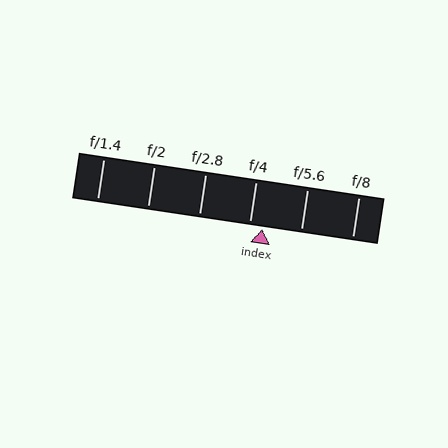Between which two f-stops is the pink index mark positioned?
The index mark is between f/4 and f/5.6.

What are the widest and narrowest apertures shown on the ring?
The widest aperture shown is f/1.4 and the narrowest is f/8.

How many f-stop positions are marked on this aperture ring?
There are 6 f-stop positions marked.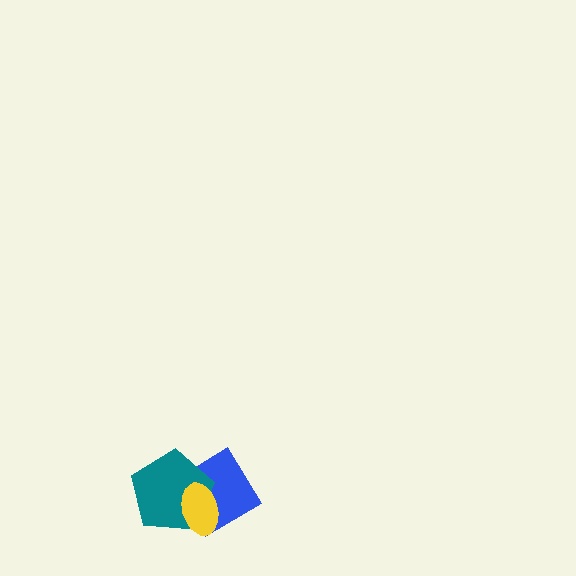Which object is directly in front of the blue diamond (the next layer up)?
The teal pentagon is directly in front of the blue diamond.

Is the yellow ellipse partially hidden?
No, no other shape covers it.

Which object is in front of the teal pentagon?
The yellow ellipse is in front of the teal pentagon.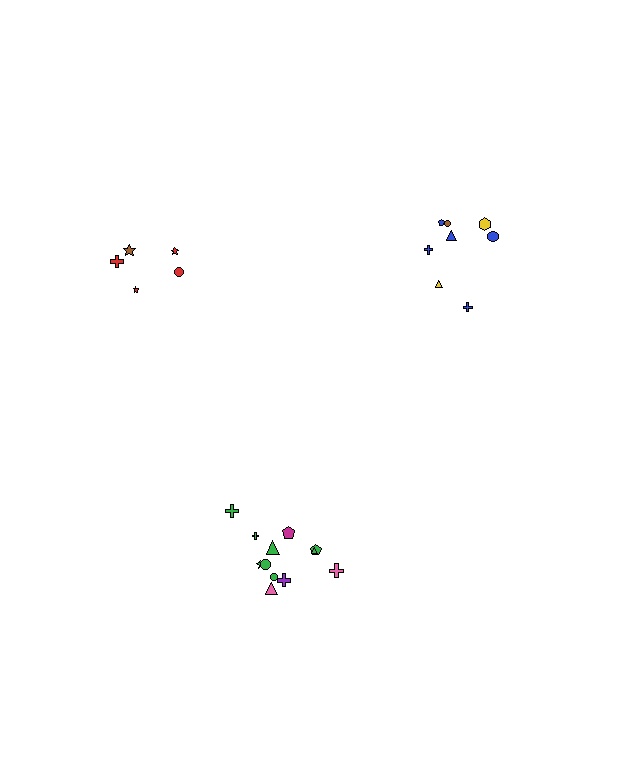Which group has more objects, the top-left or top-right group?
The top-right group.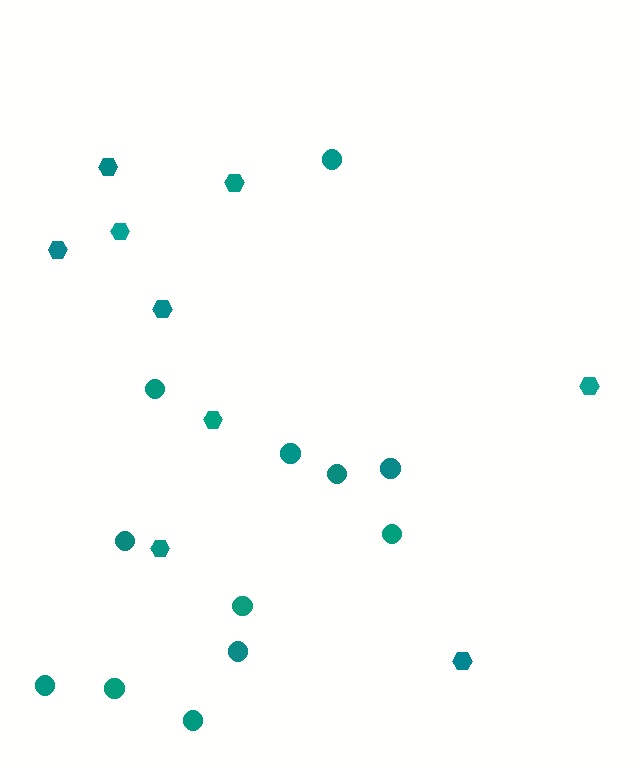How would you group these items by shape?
There are 2 groups: one group of circles (12) and one group of hexagons (9).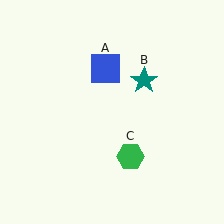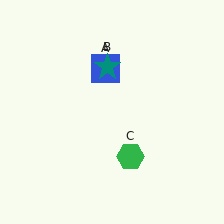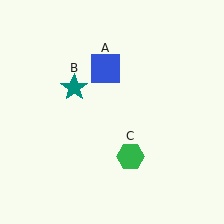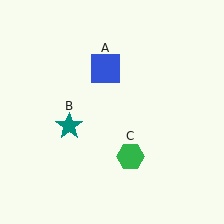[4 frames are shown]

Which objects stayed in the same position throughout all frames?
Blue square (object A) and green hexagon (object C) remained stationary.